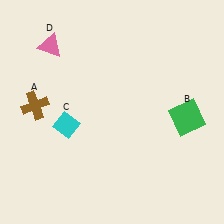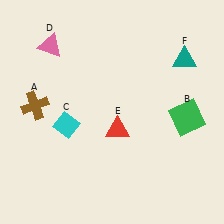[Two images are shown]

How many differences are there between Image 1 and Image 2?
There are 2 differences between the two images.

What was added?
A red triangle (E), a teal triangle (F) were added in Image 2.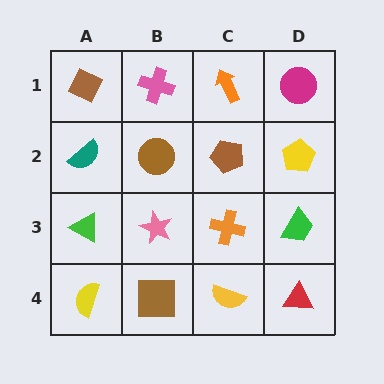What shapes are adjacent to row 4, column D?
A green trapezoid (row 3, column D), a yellow semicircle (row 4, column C).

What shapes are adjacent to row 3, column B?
A brown circle (row 2, column B), a brown square (row 4, column B), a green triangle (row 3, column A), an orange cross (row 3, column C).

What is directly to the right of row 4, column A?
A brown square.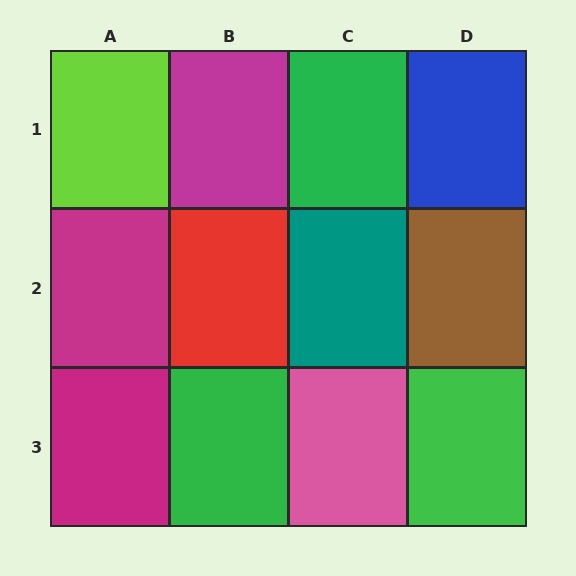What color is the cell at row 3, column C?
Pink.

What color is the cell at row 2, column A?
Magenta.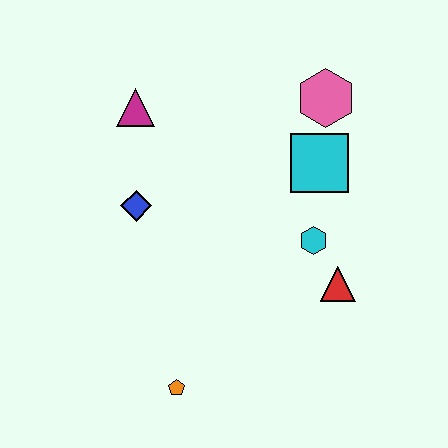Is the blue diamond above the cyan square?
No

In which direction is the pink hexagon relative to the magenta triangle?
The pink hexagon is to the right of the magenta triangle.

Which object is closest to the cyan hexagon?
The red triangle is closest to the cyan hexagon.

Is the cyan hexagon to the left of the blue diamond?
No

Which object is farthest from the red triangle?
The magenta triangle is farthest from the red triangle.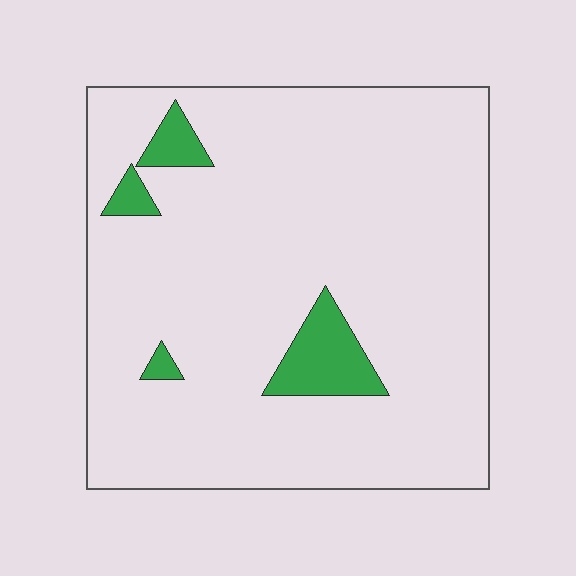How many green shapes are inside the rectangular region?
4.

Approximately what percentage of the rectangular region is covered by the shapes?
Approximately 10%.